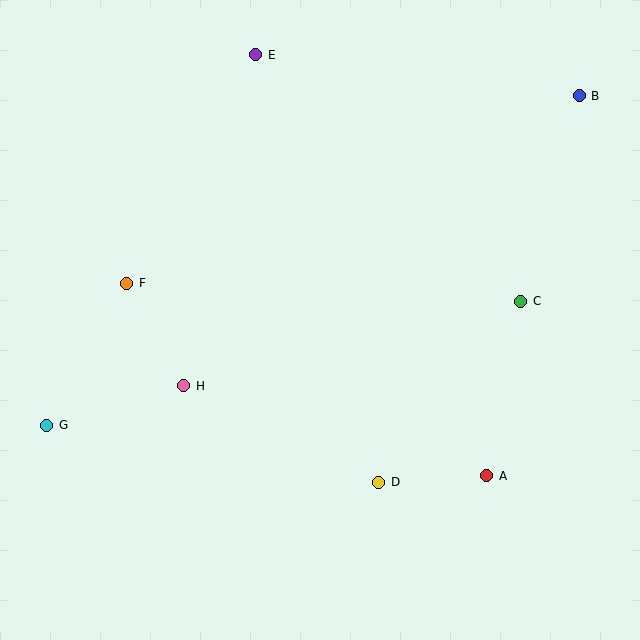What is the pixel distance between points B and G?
The distance between B and G is 626 pixels.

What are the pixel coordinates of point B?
Point B is at (579, 96).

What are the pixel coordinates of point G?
Point G is at (47, 425).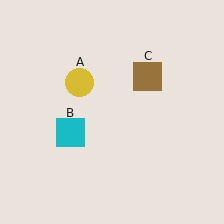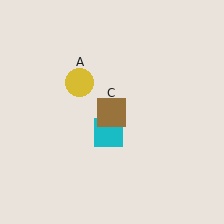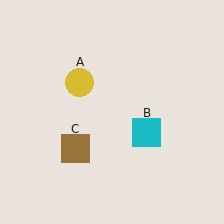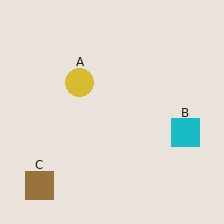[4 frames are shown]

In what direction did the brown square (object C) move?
The brown square (object C) moved down and to the left.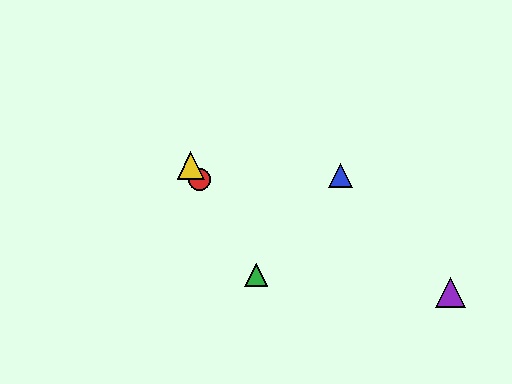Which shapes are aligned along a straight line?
The red circle, the green triangle, the yellow triangle are aligned along a straight line.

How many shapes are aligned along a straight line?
3 shapes (the red circle, the green triangle, the yellow triangle) are aligned along a straight line.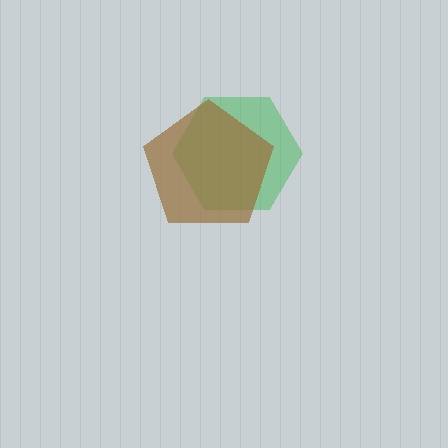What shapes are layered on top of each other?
The layered shapes are: a green hexagon, a brown pentagon.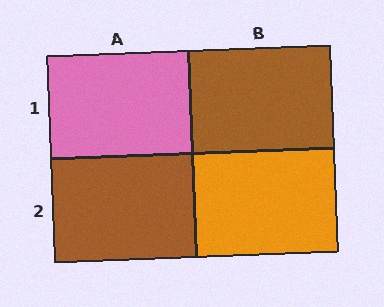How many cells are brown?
2 cells are brown.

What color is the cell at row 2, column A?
Brown.